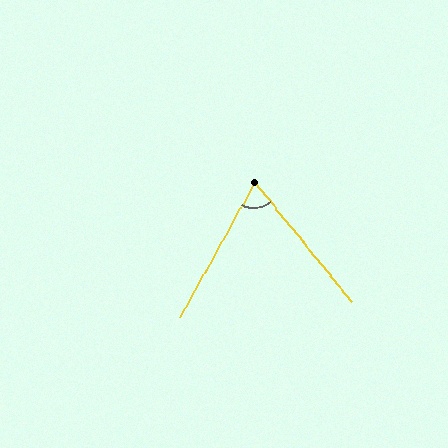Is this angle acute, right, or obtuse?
It is acute.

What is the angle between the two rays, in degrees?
Approximately 68 degrees.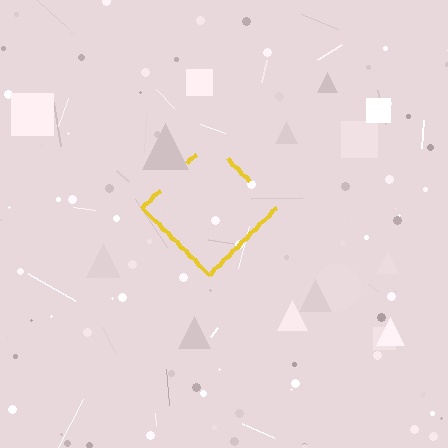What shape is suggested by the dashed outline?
The dashed outline suggests a diamond.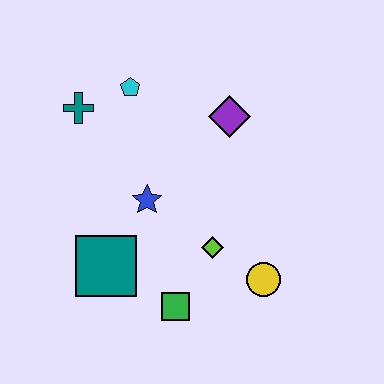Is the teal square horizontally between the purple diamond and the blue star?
No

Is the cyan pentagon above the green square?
Yes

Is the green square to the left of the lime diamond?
Yes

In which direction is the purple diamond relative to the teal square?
The purple diamond is above the teal square.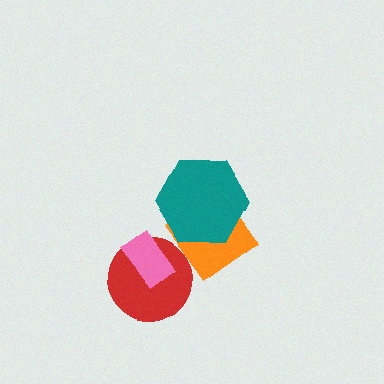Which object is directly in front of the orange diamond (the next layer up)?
The red circle is directly in front of the orange diamond.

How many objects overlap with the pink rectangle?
1 object overlaps with the pink rectangle.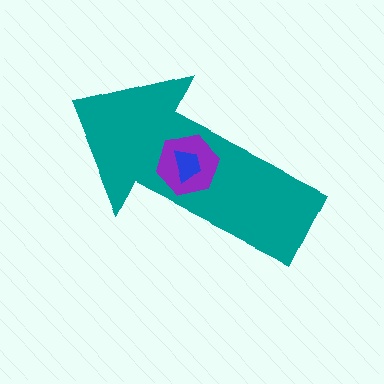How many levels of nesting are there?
3.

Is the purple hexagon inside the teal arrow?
Yes.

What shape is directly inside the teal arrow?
The purple hexagon.